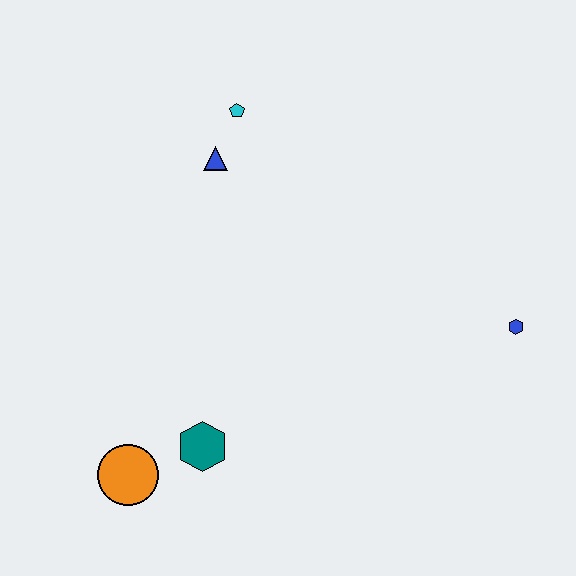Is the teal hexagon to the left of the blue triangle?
Yes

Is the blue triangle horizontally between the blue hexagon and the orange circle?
Yes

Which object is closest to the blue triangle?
The cyan pentagon is closest to the blue triangle.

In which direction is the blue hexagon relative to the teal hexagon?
The blue hexagon is to the right of the teal hexagon.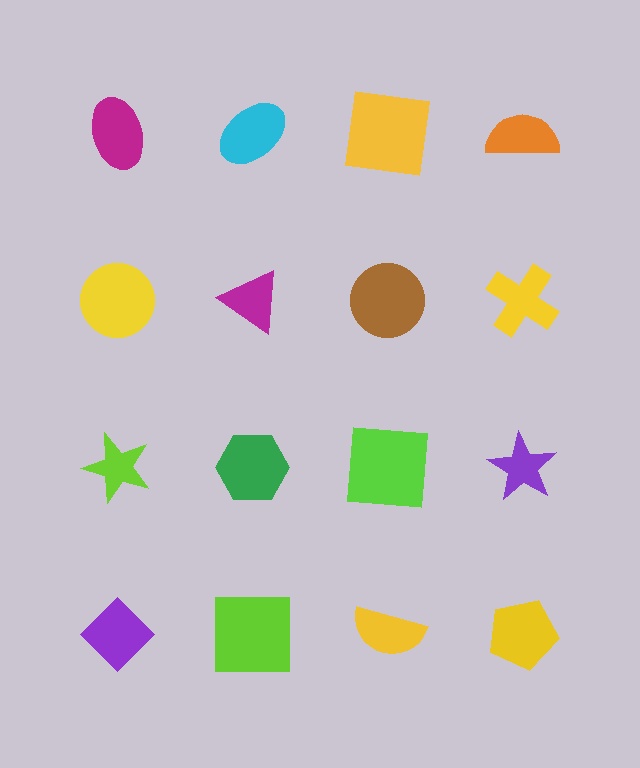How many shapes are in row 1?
4 shapes.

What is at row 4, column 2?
A lime square.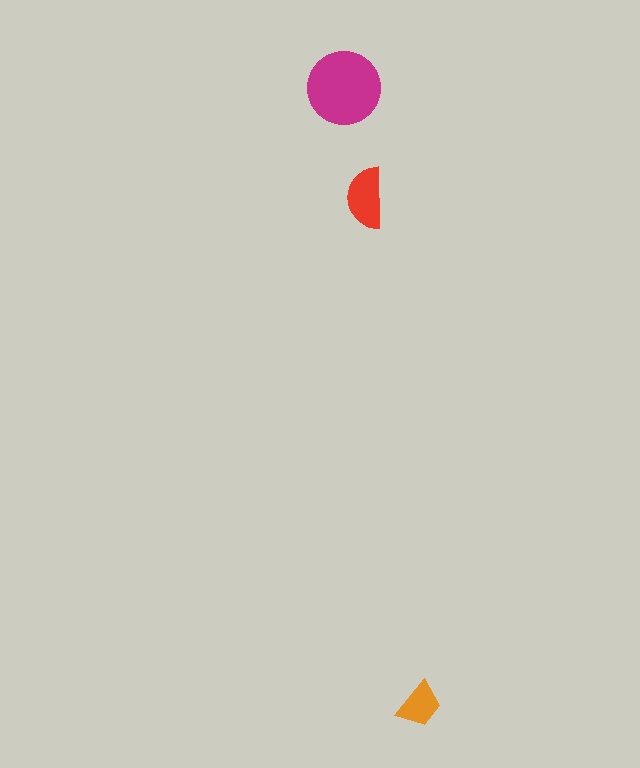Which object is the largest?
The magenta circle.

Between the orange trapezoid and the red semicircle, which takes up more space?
The red semicircle.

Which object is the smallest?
The orange trapezoid.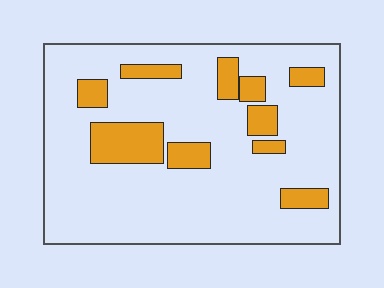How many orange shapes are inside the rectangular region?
10.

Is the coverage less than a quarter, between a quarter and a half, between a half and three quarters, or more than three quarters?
Less than a quarter.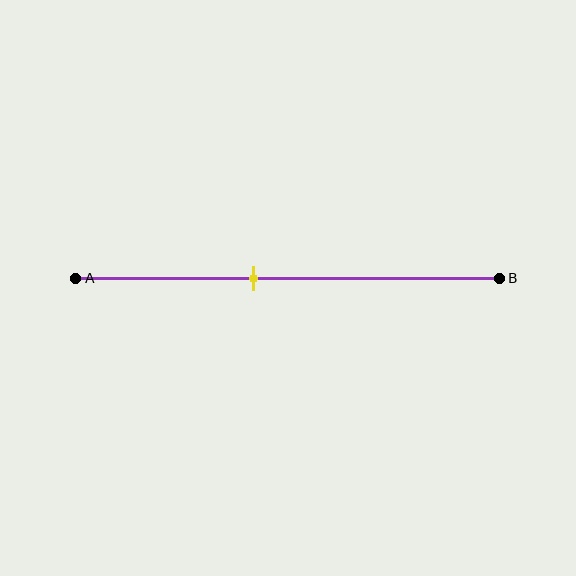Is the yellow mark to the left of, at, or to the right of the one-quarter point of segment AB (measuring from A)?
The yellow mark is to the right of the one-quarter point of segment AB.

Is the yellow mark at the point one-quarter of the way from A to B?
No, the mark is at about 40% from A, not at the 25% one-quarter point.